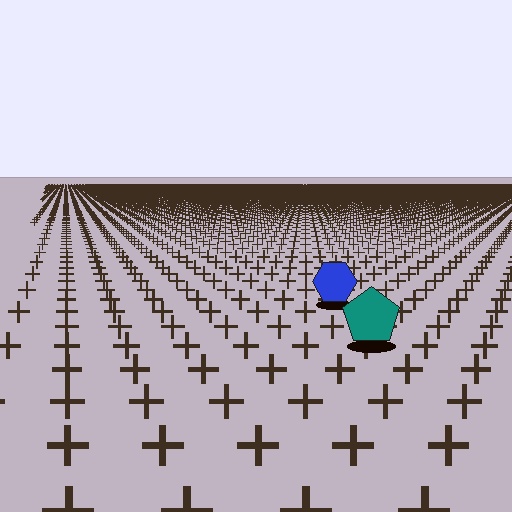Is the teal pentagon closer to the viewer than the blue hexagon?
Yes. The teal pentagon is closer — you can tell from the texture gradient: the ground texture is coarser near it.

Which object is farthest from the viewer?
The blue hexagon is farthest from the viewer. It appears smaller and the ground texture around it is denser.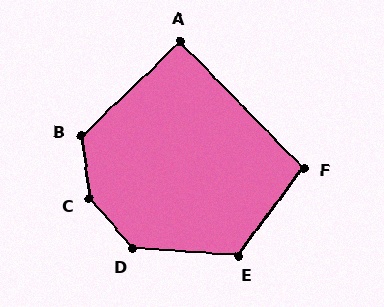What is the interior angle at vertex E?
Approximately 123 degrees (obtuse).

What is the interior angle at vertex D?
Approximately 135 degrees (obtuse).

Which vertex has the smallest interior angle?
A, at approximately 91 degrees.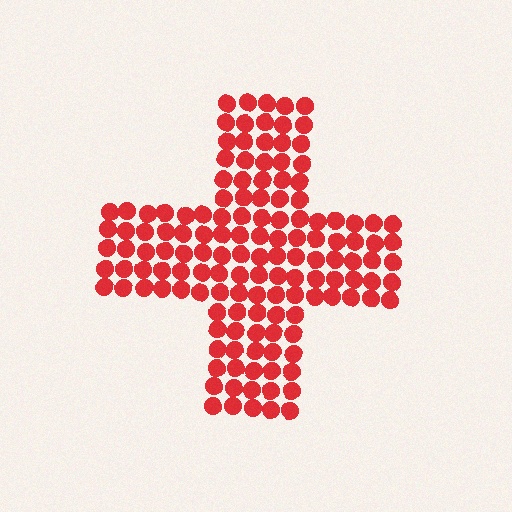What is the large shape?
The large shape is a cross.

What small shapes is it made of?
It is made of small circles.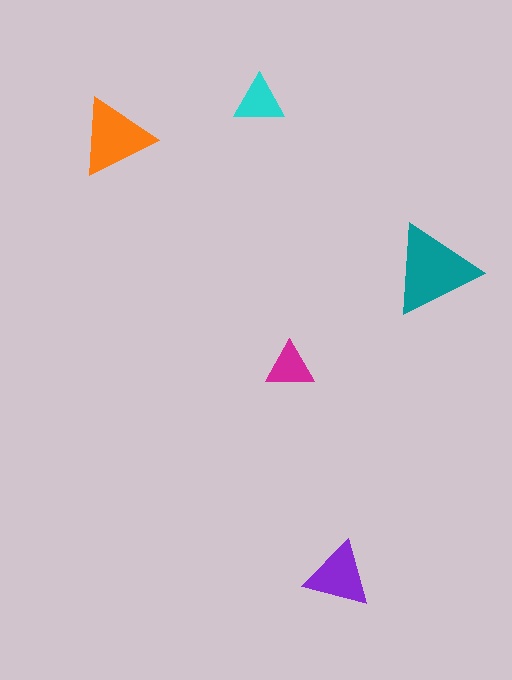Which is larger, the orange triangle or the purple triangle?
The orange one.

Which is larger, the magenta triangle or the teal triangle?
The teal one.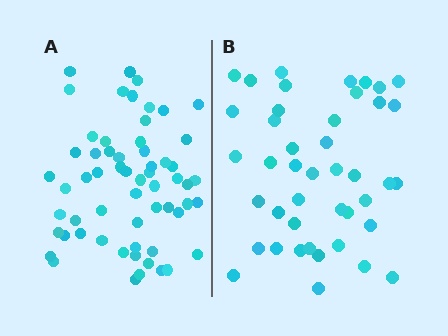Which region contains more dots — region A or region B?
Region A (the left region) has more dots.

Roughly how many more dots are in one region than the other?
Region A has approximately 15 more dots than region B.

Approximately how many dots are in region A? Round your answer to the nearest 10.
About 60 dots.